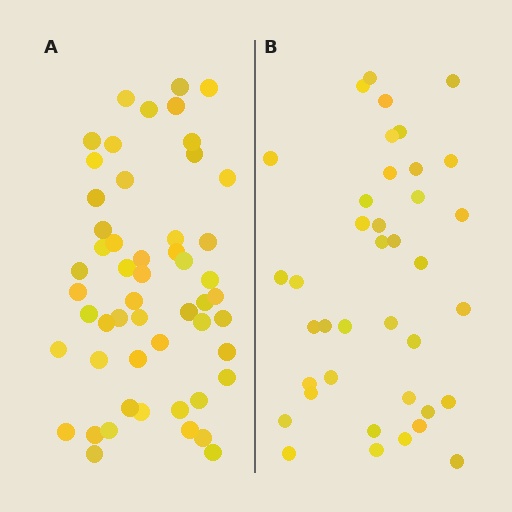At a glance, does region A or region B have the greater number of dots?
Region A (the left region) has more dots.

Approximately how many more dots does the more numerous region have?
Region A has approximately 15 more dots than region B.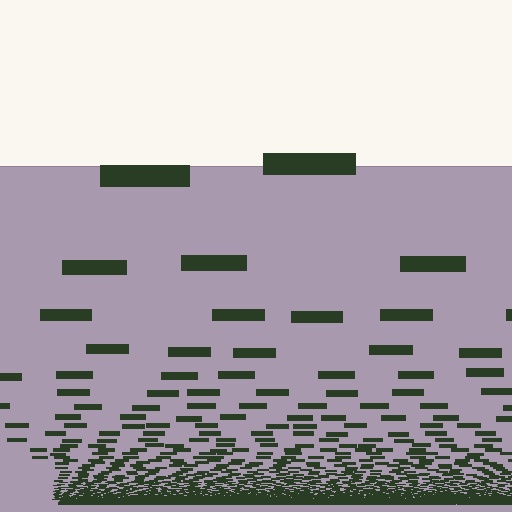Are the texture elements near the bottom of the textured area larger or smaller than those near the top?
Smaller. The gradient is inverted — elements near the bottom are smaller and denser.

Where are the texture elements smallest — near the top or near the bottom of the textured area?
Near the bottom.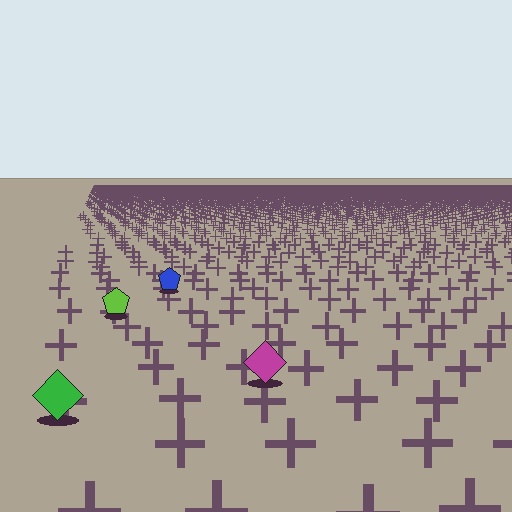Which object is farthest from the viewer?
The blue pentagon is farthest from the viewer. It appears smaller and the ground texture around it is denser.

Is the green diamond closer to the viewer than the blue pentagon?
Yes. The green diamond is closer — you can tell from the texture gradient: the ground texture is coarser near it.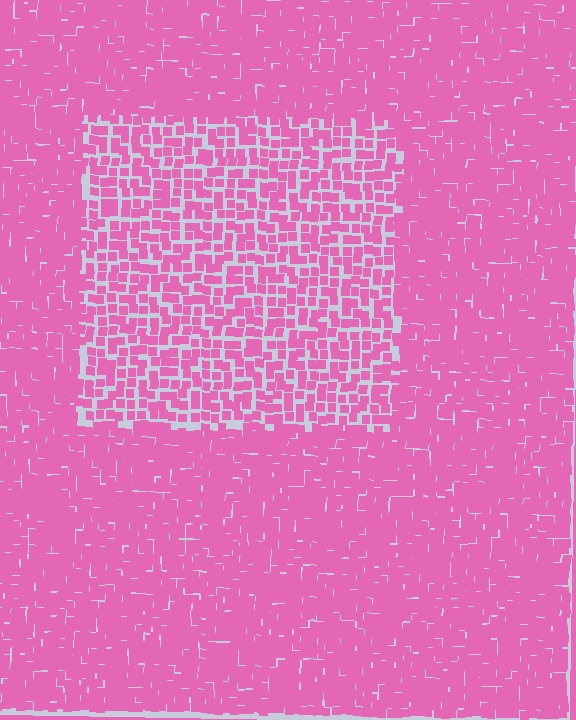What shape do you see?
I see a rectangle.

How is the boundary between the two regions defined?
The boundary is defined by a change in element density (approximately 1.8x ratio). All elements are the same color, size, and shape.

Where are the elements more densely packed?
The elements are more densely packed outside the rectangle boundary.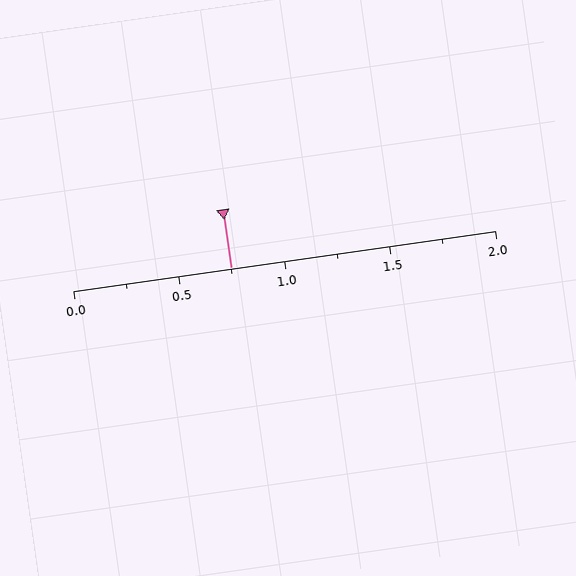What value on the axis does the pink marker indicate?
The marker indicates approximately 0.75.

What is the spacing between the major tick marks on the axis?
The major ticks are spaced 0.5 apart.